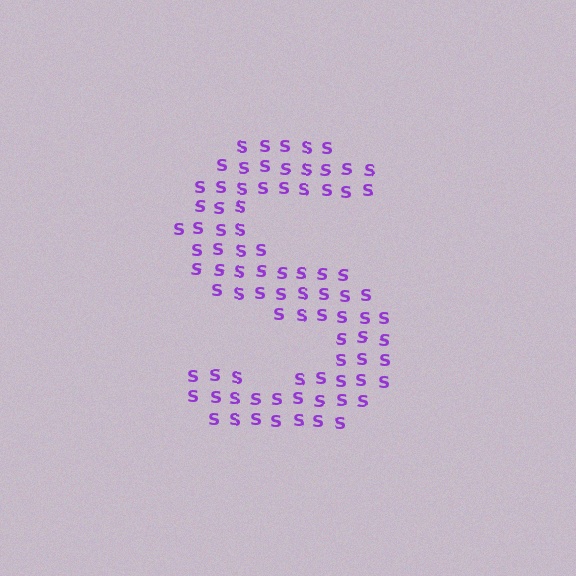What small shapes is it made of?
It is made of small letter S's.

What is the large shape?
The large shape is the letter S.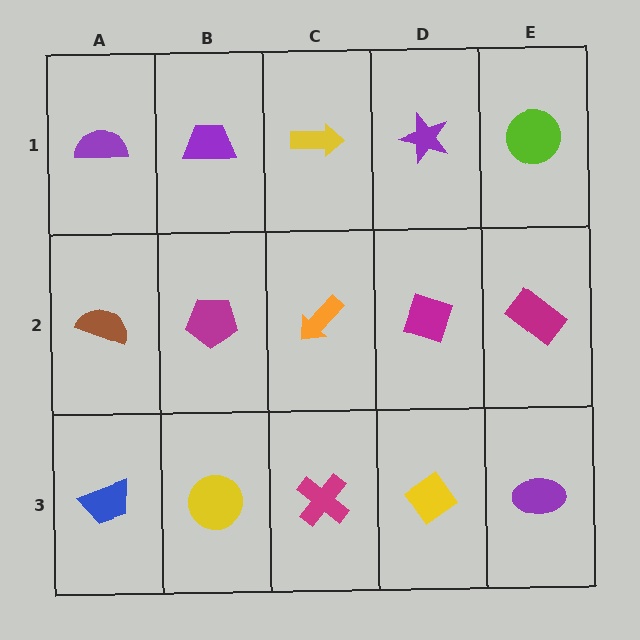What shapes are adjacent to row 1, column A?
A brown semicircle (row 2, column A), a purple trapezoid (row 1, column B).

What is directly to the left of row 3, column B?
A blue trapezoid.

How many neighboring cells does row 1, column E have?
2.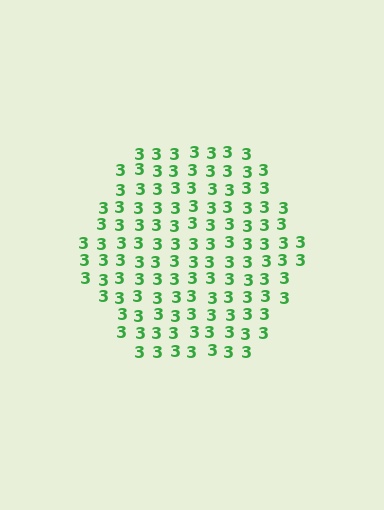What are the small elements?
The small elements are digit 3's.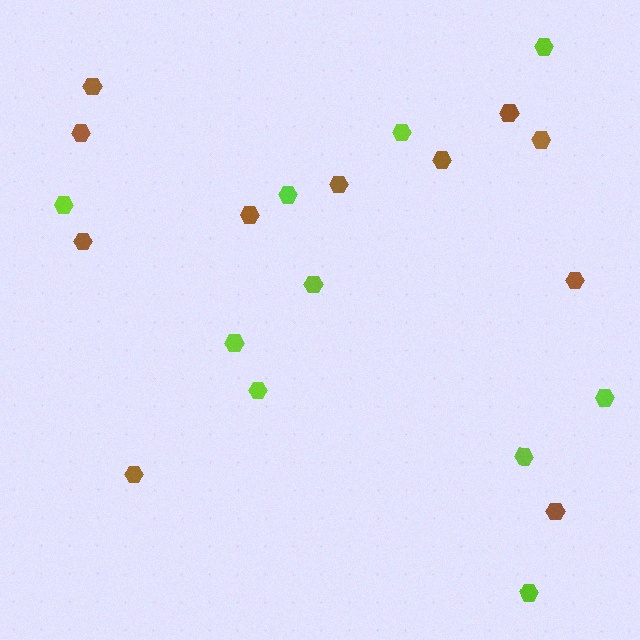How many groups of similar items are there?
There are 2 groups: one group of lime hexagons (10) and one group of brown hexagons (11).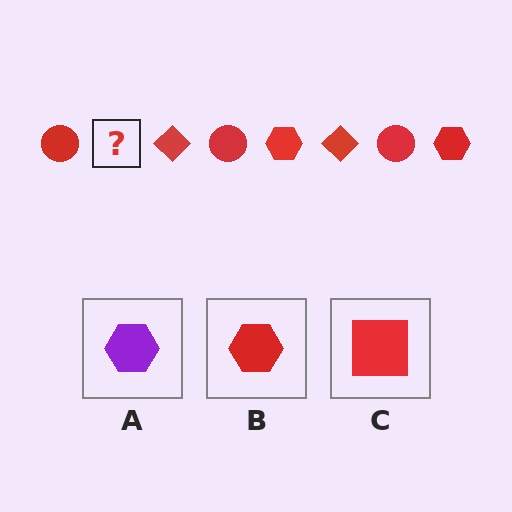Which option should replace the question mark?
Option B.